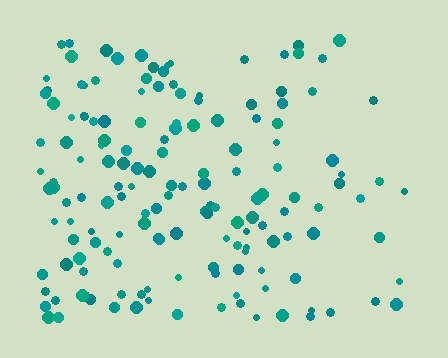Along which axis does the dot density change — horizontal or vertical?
Horizontal.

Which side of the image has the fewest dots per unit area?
The right.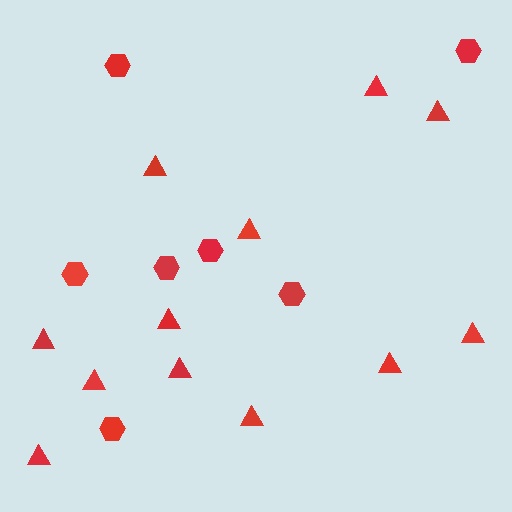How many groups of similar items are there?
There are 2 groups: one group of triangles (12) and one group of hexagons (7).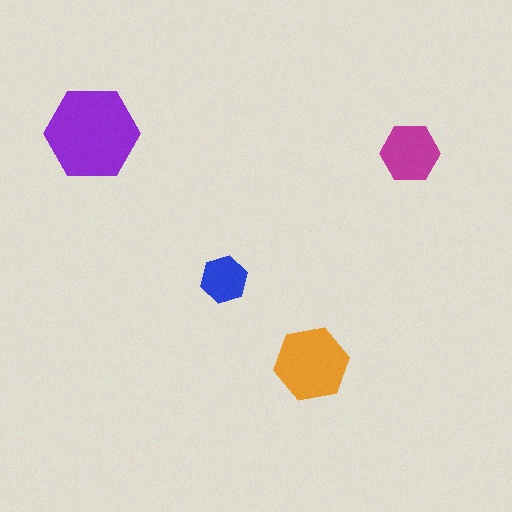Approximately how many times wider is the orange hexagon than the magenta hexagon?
About 1.5 times wider.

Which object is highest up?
The purple hexagon is topmost.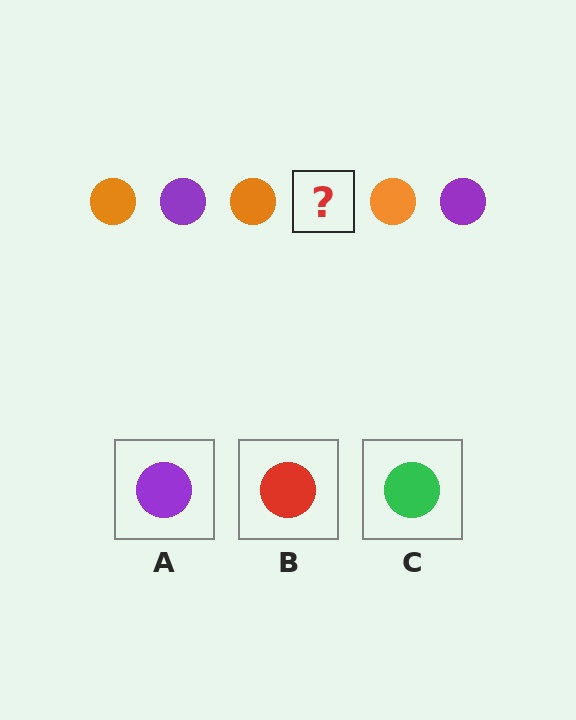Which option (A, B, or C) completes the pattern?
A.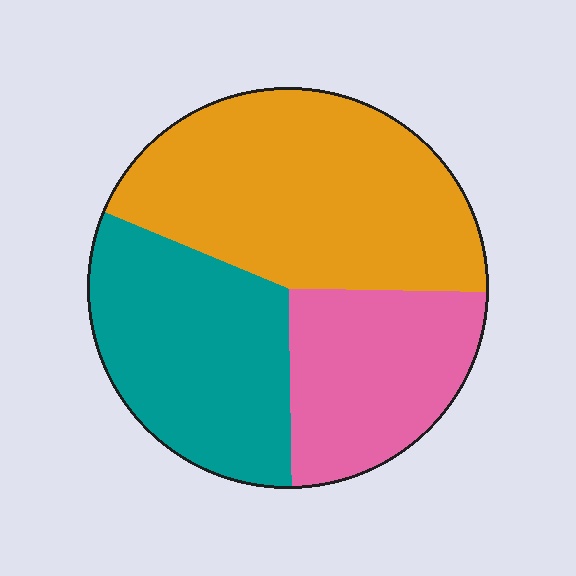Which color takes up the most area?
Orange, at roughly 45%.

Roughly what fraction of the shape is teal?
Teal covers about 30% of the shape.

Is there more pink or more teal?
Teal.